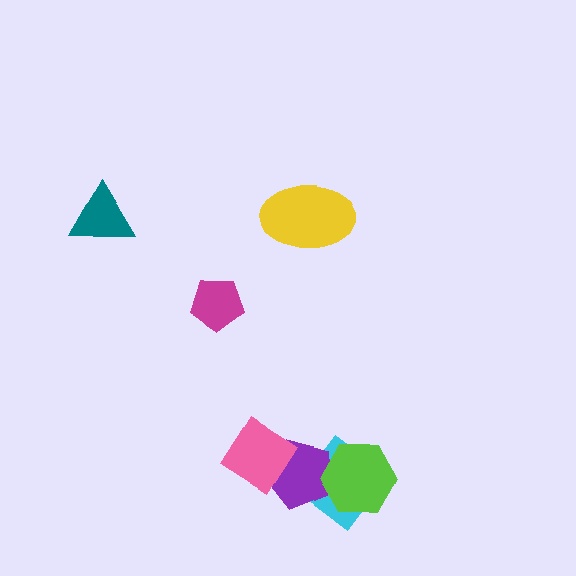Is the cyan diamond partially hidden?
Yes, it is partially covered by another shape.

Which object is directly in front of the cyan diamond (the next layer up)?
The purple pentagon is directly in front of the cyan diamond.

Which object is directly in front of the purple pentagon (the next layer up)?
The lime hexagon is directly in front of the purple pentagon.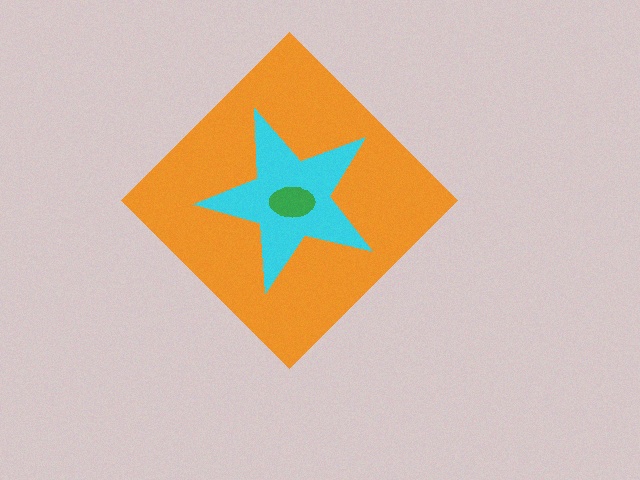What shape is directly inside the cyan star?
The green ellipse.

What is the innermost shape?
The green ellipse.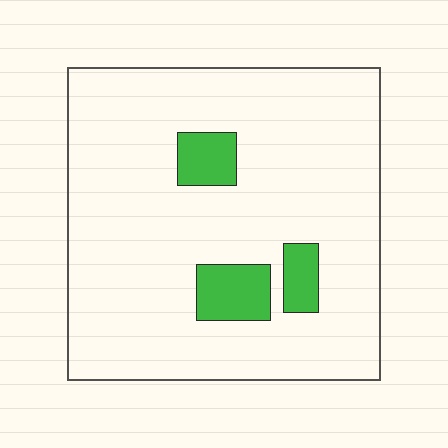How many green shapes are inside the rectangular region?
3.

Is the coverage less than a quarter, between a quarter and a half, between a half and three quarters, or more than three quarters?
Less than a quarter.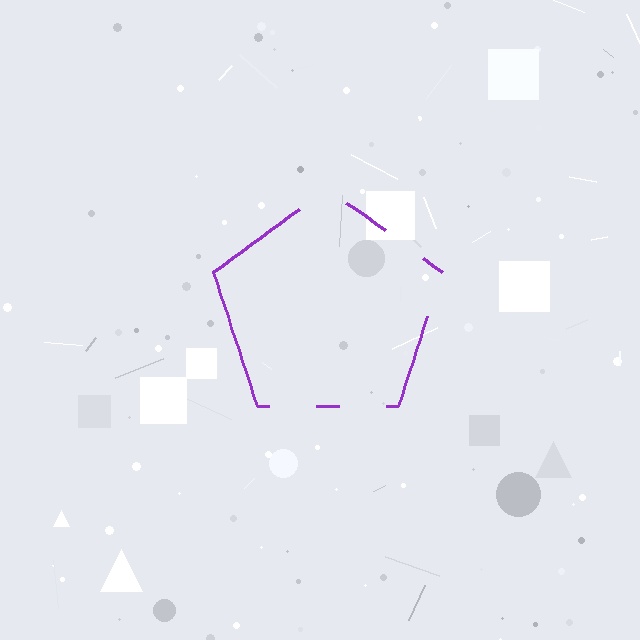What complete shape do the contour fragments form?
The contour fragments form a pentagon.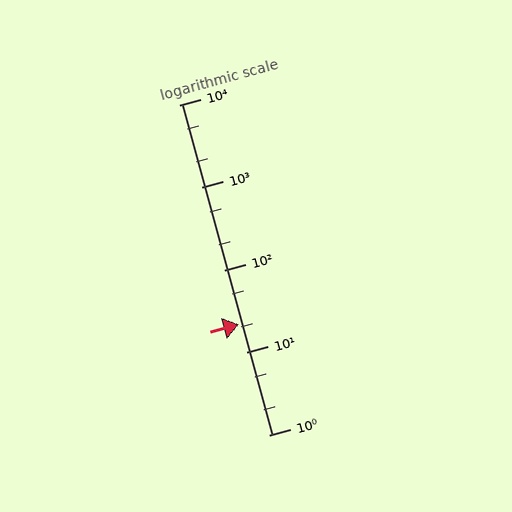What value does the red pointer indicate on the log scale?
The pointer indicates approximately 22.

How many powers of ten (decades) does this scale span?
The scale spans 4 decades, from 1 to 10000.